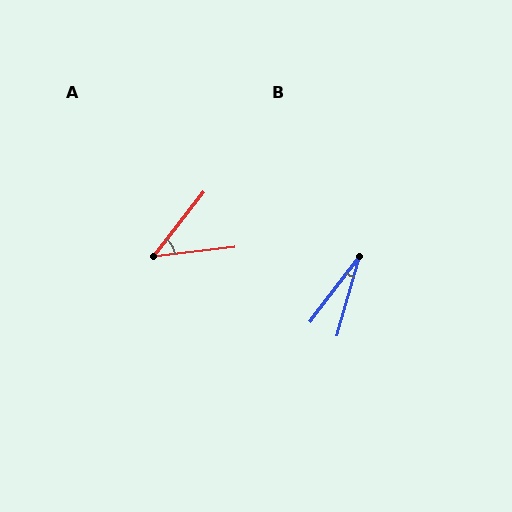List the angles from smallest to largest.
B (21°), A (45°).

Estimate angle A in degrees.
Approximately 45 degrees.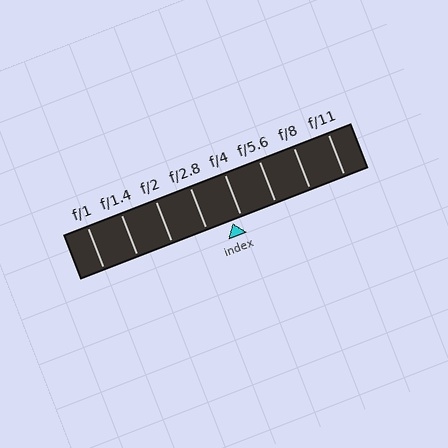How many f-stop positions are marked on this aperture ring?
There are 8 f-stop positions marked.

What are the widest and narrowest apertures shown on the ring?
The widest aperture shown is f/1 and the narrowest is f/11.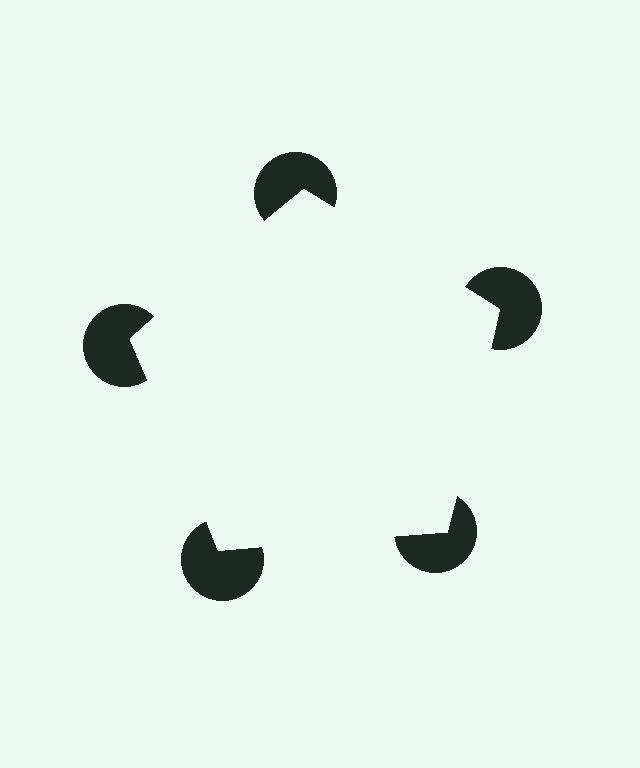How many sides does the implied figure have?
5 sides.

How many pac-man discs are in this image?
There are 5 — one at each vertex of the illusory pentagon.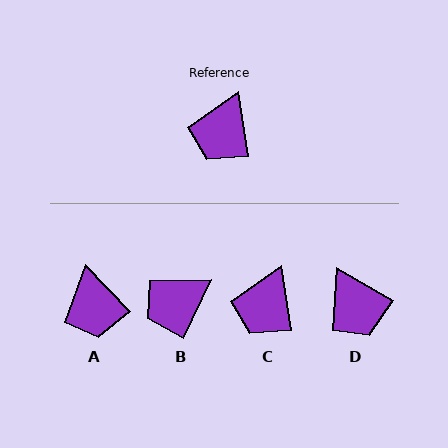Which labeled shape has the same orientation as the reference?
C.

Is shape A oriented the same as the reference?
No, it is off by about 35 degrees.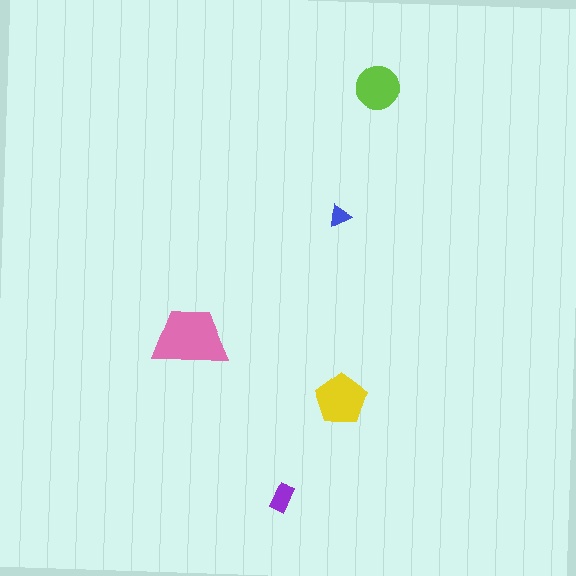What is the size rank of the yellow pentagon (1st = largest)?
2nd.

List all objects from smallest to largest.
The blue triangle, the purple rectangle, the lime circle, the yellow pentagon, the pink trapezoid.